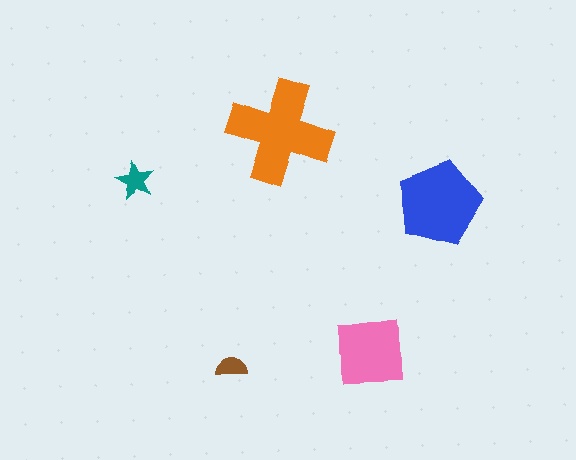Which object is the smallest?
The brown semicircle.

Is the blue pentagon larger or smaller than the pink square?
Larger.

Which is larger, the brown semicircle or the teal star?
The teal star.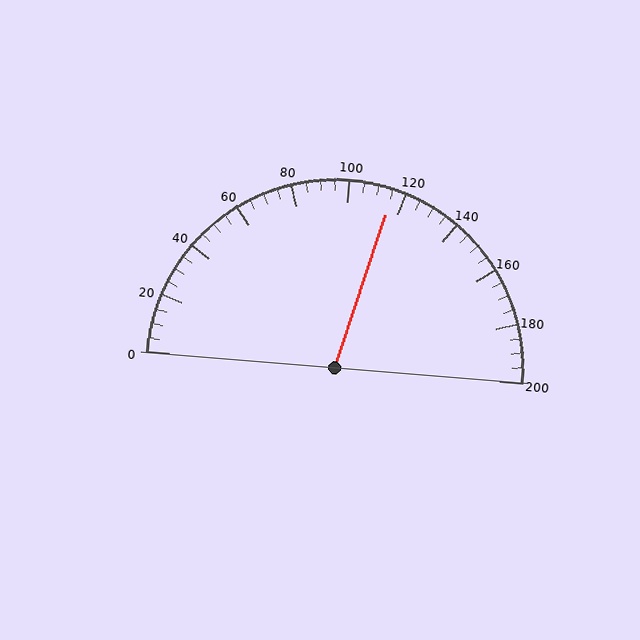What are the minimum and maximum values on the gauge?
The gauge ranges from 0 to 200.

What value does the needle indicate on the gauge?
The needle indicates approximately 115.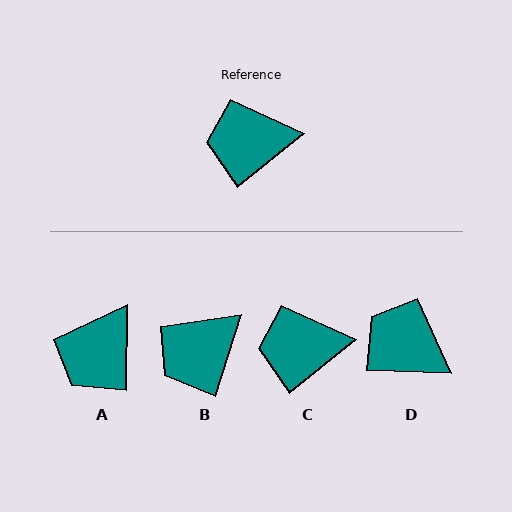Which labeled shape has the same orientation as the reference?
C.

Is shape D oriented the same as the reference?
No, it is off by about 40 degrees.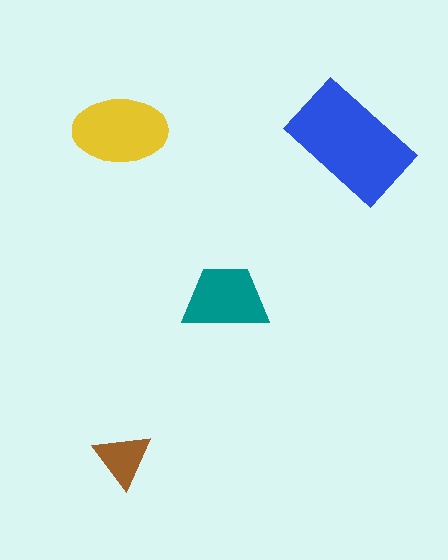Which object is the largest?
The blue rectangle.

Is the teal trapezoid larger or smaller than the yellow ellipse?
Smaller.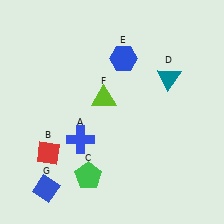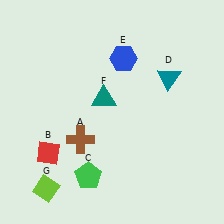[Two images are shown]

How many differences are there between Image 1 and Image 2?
There are 3 differences between the two images.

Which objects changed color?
A changed from blue to brown. F changed from lime to teal. G changed from blue to lime.